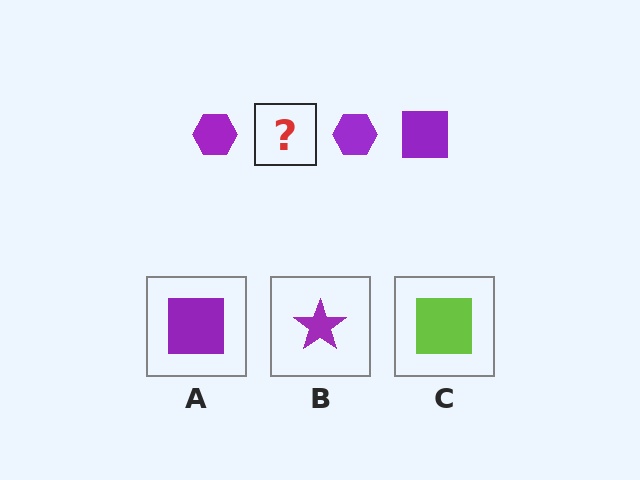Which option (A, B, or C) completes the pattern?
A.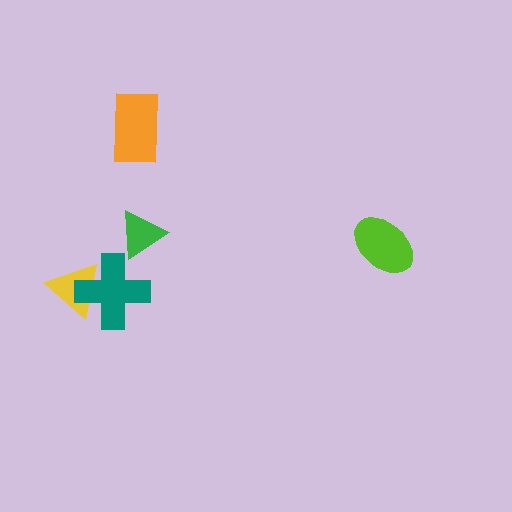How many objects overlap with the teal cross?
1 object overlaps with the teal cross.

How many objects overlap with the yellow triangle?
1 object overlaps with the yellow triangle.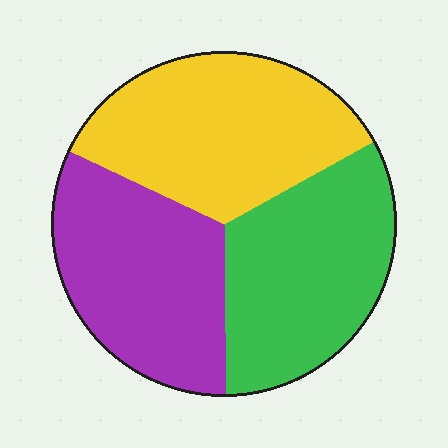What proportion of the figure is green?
Green takes up about one third (1/3) of the figure.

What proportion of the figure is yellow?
Yellow covers around 35% of the figure.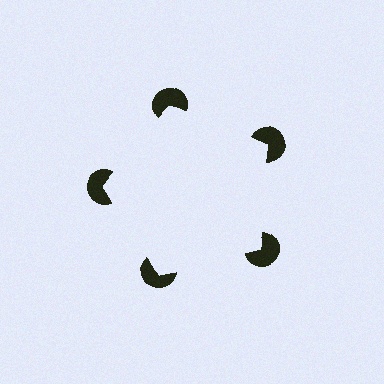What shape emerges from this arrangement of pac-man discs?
An illusory pentagon — its edges are inferred from the aligned wedge cuts in the pac-man discs, not physically drawn.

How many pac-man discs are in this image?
There are 5 — one at each vertex of the illusory pentagon.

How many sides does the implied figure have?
5 sides.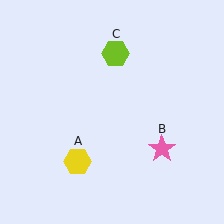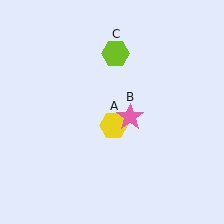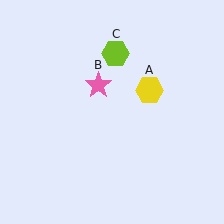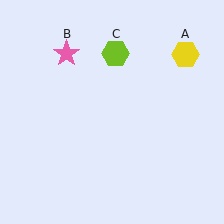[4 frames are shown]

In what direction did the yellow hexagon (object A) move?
The yellow hexagon (object A) moved up and to the right.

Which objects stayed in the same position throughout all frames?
Lime hexagon (object C) remained stationary.